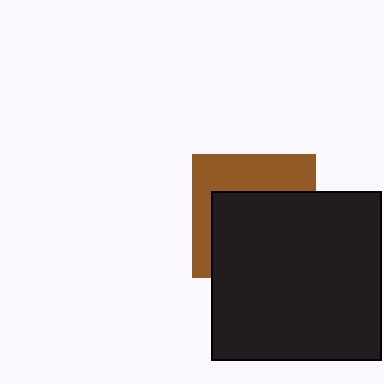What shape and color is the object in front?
The object in front is a black square.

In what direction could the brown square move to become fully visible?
The brown square could move up. That would shift it out from behind the black square entirely.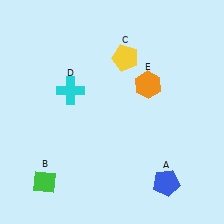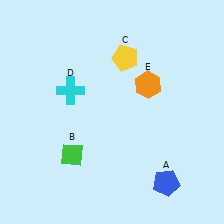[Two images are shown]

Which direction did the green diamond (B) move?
The green diamond (B) moved right.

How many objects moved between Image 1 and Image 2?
1 object moved between the two images.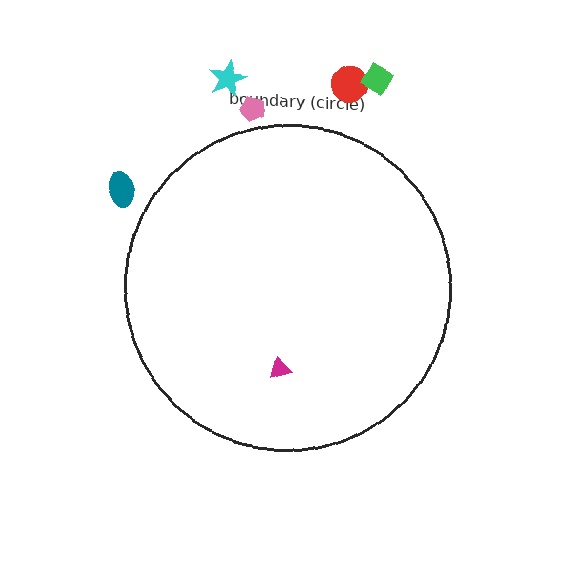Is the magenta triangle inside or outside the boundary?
Inside.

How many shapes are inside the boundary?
1 inside, 5 outside.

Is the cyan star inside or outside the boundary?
Outside.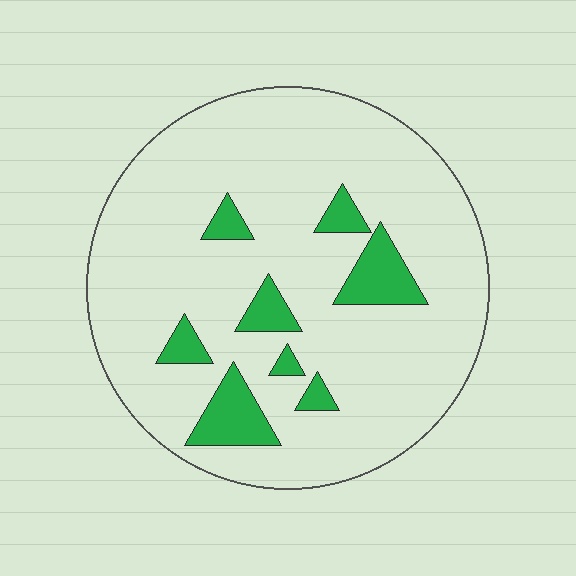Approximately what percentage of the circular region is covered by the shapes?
Approximately 15%.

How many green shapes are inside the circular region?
8.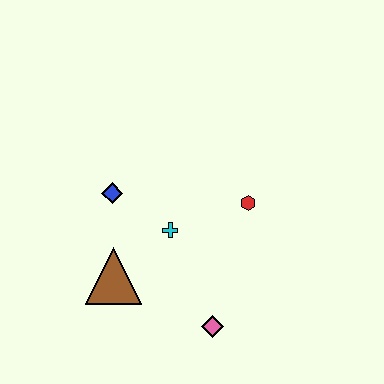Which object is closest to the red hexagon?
The cyan cross is closest to the red hexagon.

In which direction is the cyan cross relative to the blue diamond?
The cyan cross is to the right of the blue diamond.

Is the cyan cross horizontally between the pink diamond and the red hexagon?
No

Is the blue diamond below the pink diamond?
No